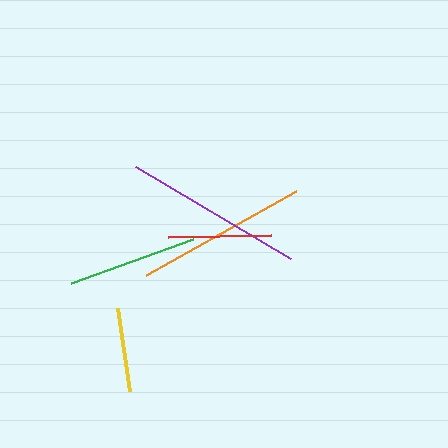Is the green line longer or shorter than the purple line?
The purple line is longer than the green line.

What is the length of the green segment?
The green segment is approximately 130 pixels long.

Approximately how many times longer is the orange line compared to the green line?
The orange line is approximately 1.3 times the length of the green line.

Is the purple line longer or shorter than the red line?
The purple line is longer than the red line.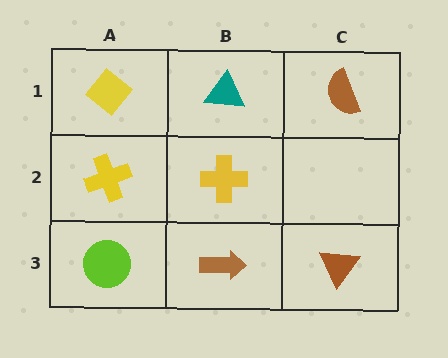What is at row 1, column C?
A brown semicircle.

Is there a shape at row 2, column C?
No, that cell is empty.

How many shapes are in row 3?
3 shapes.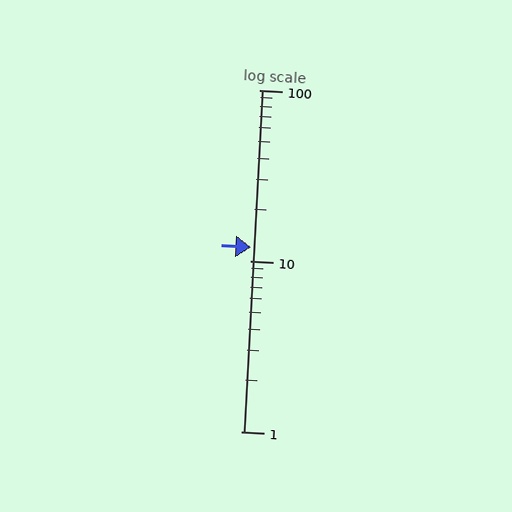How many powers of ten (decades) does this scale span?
The scale spans 2 decades, from 1 to 100.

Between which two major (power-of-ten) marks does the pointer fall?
The pointer is between 10 and 100.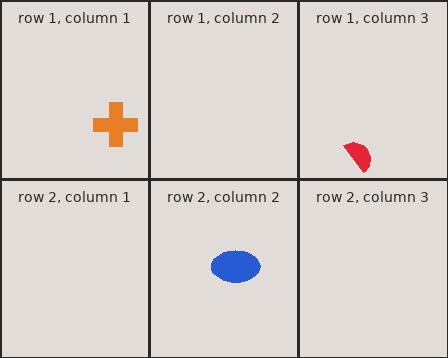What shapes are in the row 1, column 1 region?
The orange cross.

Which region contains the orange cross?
The row 1, column 1 region.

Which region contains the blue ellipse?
The row 2, column 2 region.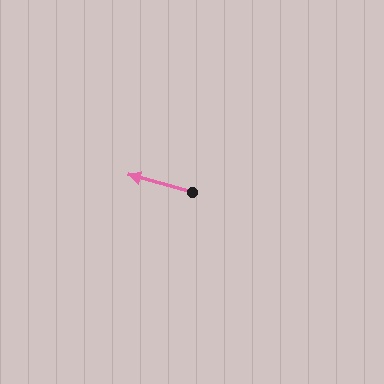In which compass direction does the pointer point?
West.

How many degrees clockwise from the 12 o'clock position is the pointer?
Approximately 285 degrees.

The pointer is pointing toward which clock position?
Roughly 10 o'clock.